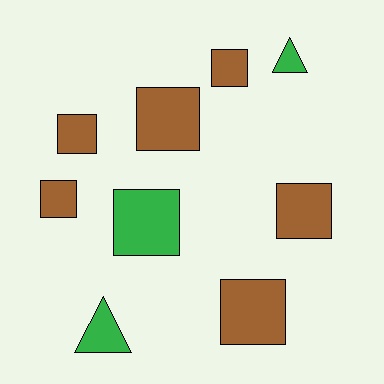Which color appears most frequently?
Brown, with 6 objects.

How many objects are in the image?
There are 9 objects.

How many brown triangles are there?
There are no brown triangles.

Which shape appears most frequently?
Square, with 7 objects.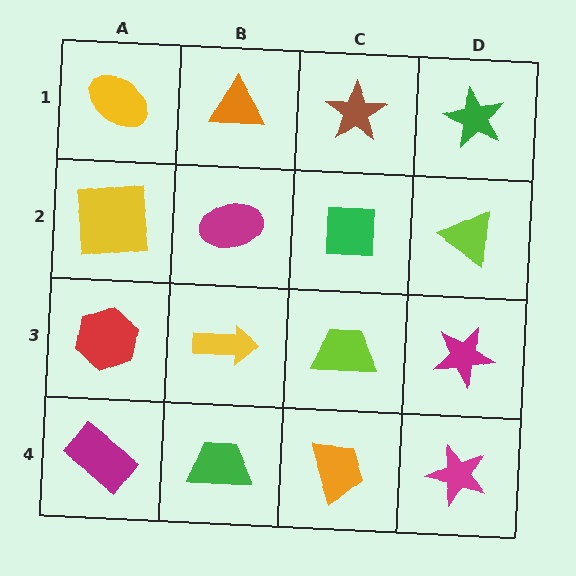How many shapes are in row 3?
4 shapes.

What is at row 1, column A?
A yellow ellipse.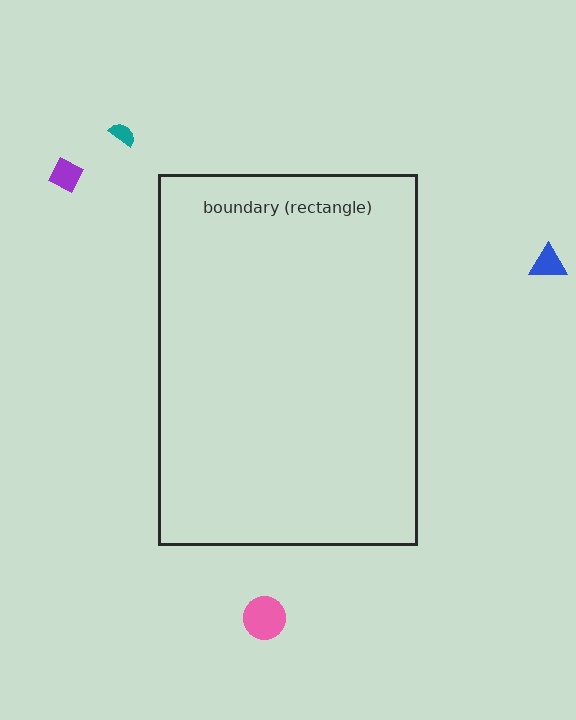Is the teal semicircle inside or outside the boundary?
Outside.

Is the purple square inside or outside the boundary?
Outside.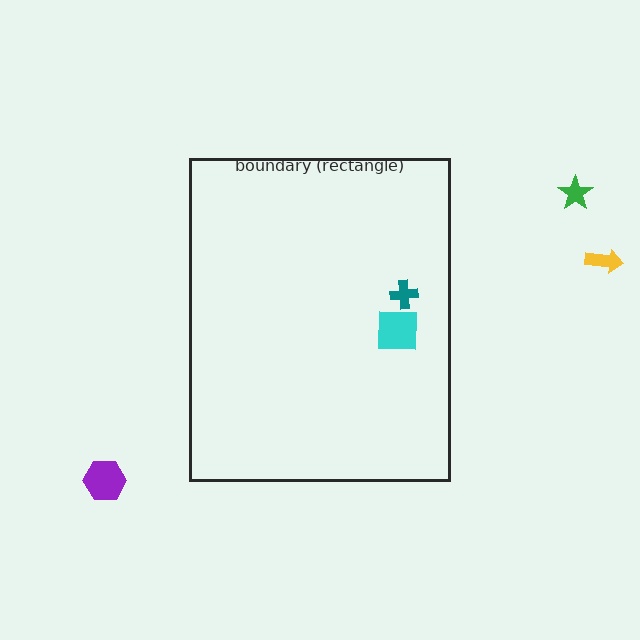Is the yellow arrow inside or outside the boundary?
Outside.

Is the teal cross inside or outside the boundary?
Inside.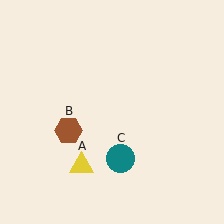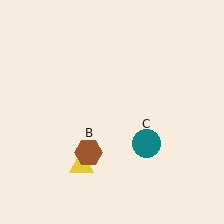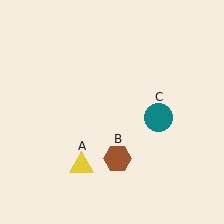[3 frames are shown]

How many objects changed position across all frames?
2 objects changed position: brown hexagon (object B), teal circle (object C).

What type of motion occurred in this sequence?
The brown hexagon (object B), teal circle (object C) rotated counterclockwise around the center of the scene.